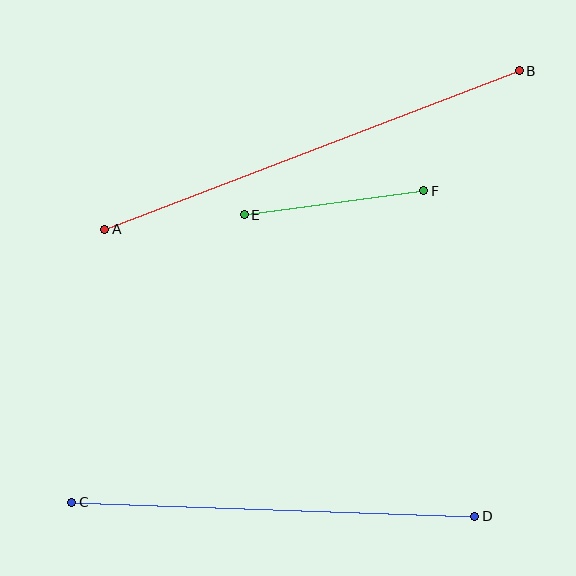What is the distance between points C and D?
The distance is approximately 403 pixels.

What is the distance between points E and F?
The distance is approximately 181 pixels.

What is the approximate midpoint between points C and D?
The midpoint is at approximately (273, 509) pixels.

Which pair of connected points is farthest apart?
Points A and B are farthest apart.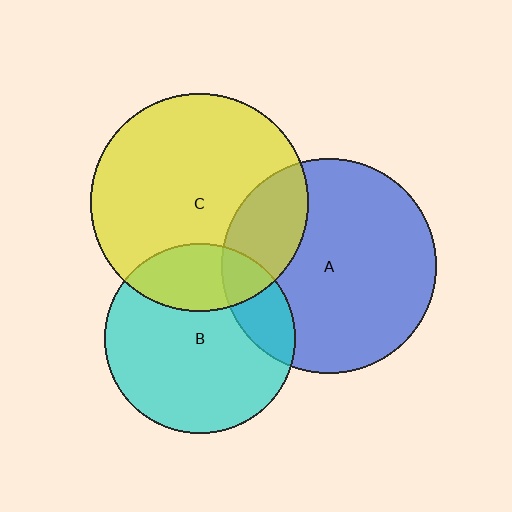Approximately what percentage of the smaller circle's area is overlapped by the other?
Approximately 20%.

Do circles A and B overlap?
Yes.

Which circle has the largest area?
Circle C (yellow).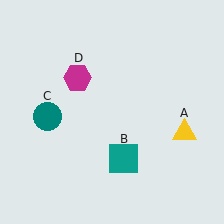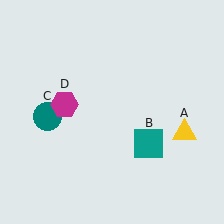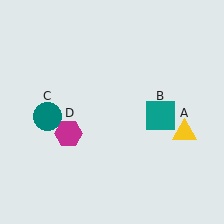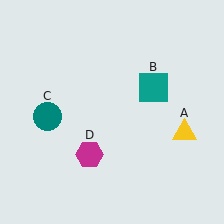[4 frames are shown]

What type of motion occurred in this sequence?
The teal square (object B), magenta hexagon (object D) rotated counterclockwise around the center of the scene.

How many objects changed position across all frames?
2 objects changed position: teal square (object B), magenta hexagon (object D).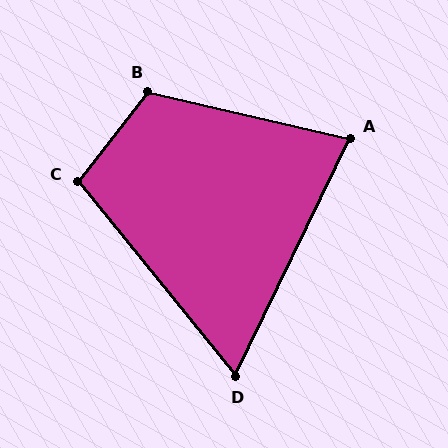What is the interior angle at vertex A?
Approximately 77 degrees (acute).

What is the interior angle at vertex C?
Approximately 103 degrees (obtuse).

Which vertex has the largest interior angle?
B, at approximately 115 degrees.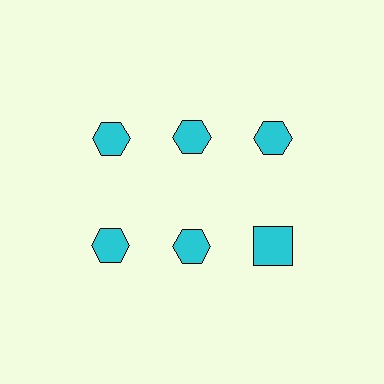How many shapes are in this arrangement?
There are 6 shapes arranged in a grid pattern.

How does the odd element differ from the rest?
It has a different shape: square instead of hexagon.